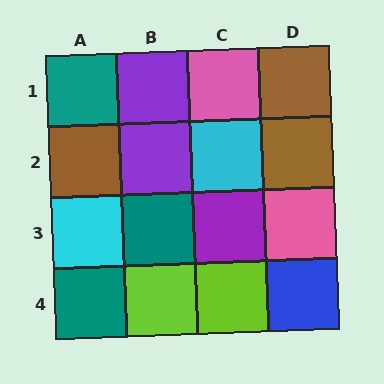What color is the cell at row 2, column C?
Cyan.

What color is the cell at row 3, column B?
Teal.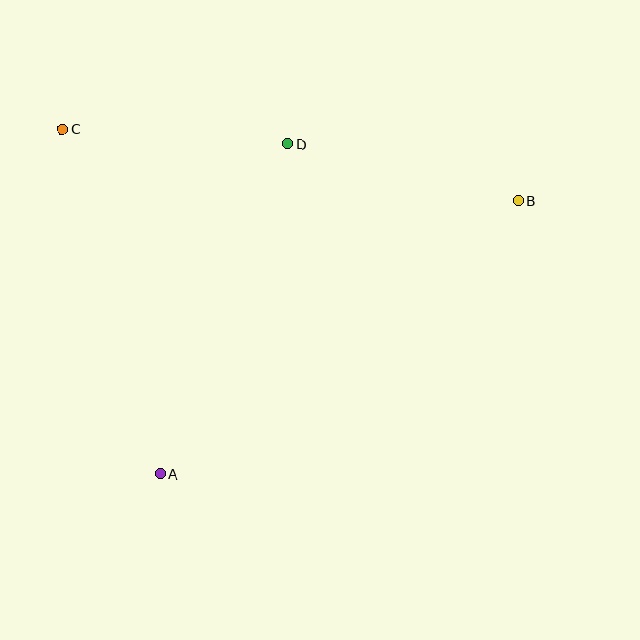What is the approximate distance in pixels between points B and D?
The distance between B and D is approximately 237 pixels.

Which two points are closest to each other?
Points C and D are closest to each other.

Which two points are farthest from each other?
Points B and C are farthest from each other.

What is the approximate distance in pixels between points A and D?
The distance between A and D is approximately 354 pixels.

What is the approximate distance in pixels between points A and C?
The distance between A and C is approximately 358 pixels.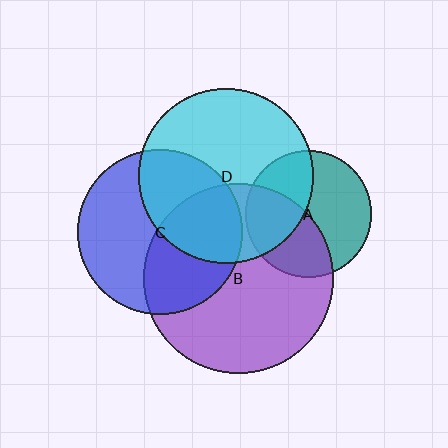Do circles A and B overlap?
Yes.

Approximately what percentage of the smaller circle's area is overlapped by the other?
Approximately 45%.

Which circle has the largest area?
Circle B (purple).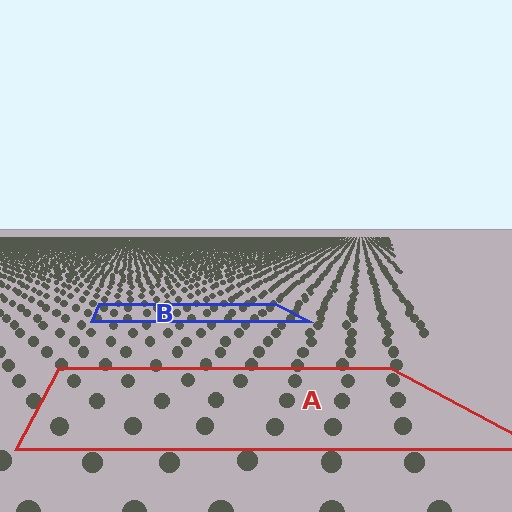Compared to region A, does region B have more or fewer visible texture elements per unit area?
Region B has more texture elements per unit area — they are packed more densely because it is farther away.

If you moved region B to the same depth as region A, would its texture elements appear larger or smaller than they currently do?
They would appear larger. At a closer depth, the same texture elements are projected at a bigger on-screen size.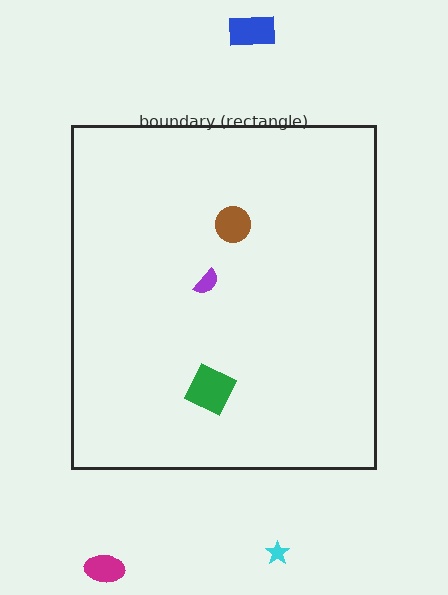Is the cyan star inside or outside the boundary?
Outside.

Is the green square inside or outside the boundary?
Inside.